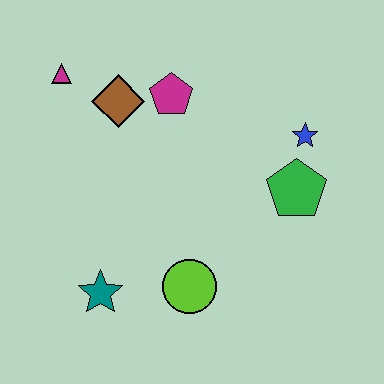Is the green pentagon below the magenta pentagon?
Yes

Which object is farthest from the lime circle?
The magenta triangle is farthest from the lime circle.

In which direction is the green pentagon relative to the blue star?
The green pentagon is below the blue star.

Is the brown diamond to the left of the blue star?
Yes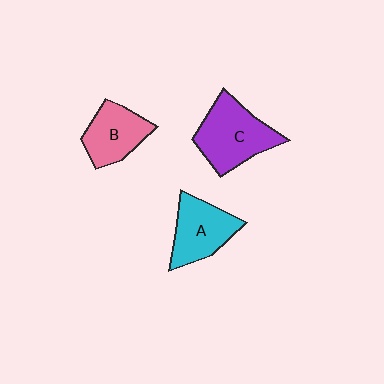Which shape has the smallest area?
Shape B (pink).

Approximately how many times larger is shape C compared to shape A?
Approximately 1.2 times.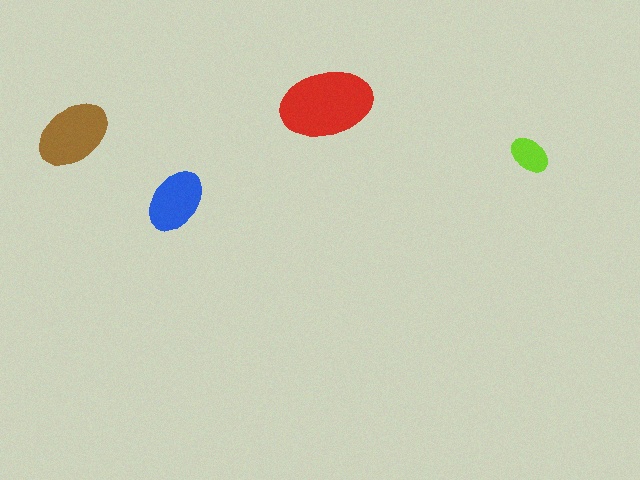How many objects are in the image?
There are 4 objects in the image.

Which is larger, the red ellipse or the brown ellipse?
The red one.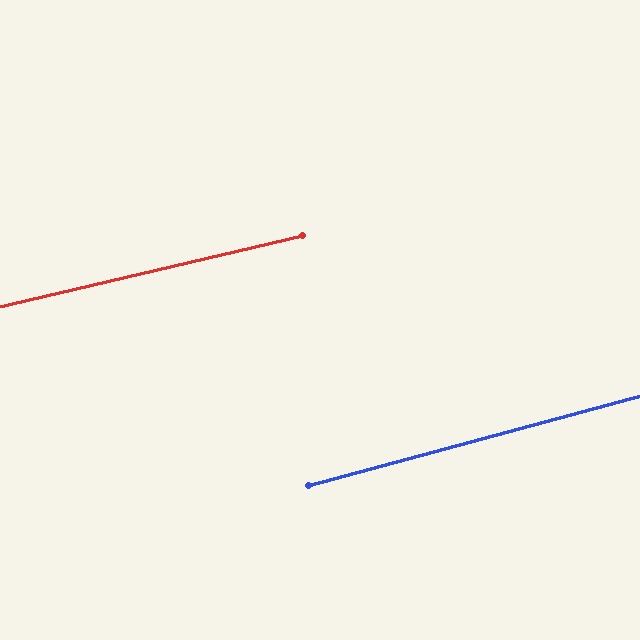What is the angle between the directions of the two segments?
Approximately 2 degrees.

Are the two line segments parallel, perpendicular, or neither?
Parallel — their directions differ by only 1.8°.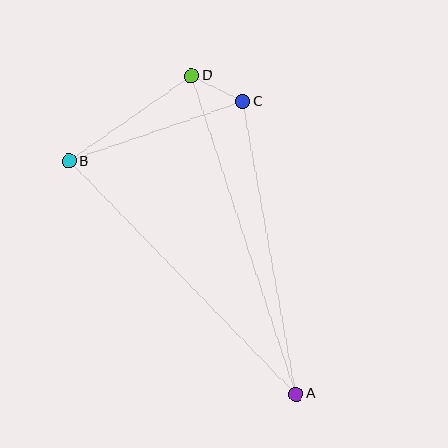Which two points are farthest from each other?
Points A and D are farthest from each other.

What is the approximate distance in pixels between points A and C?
The distance between A and C is approximately 297 pixels.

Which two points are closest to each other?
Points C and D are closest to each other.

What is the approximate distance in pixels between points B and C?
The distance between B and C is approximately 184 pixels.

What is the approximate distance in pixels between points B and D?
The distance between B and D is approximately 149 pixels.